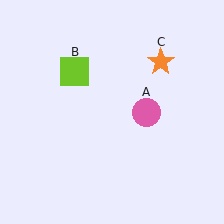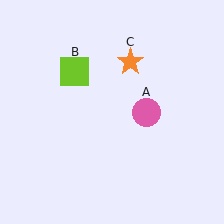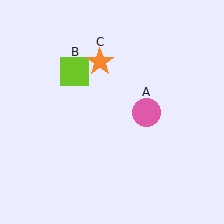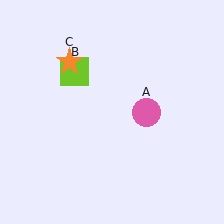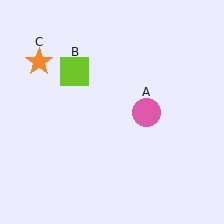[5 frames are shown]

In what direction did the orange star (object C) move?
The orange star (object C) moved left.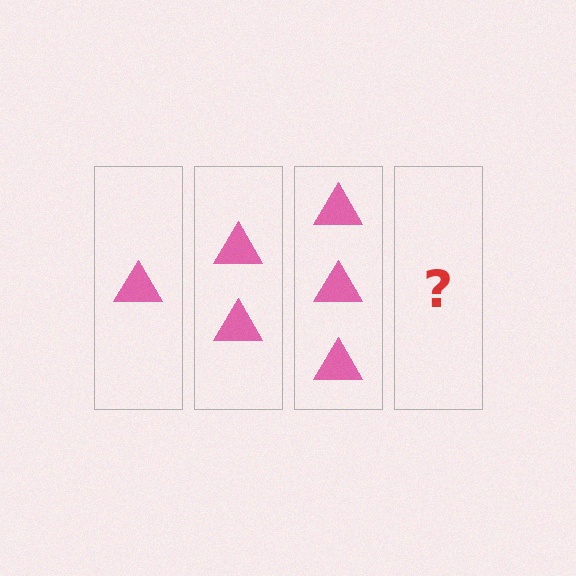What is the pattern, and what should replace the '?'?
The pattern is that each step adds one more triangle. The '?' should be 4 triangles.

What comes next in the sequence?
The next element should be 4 triangles.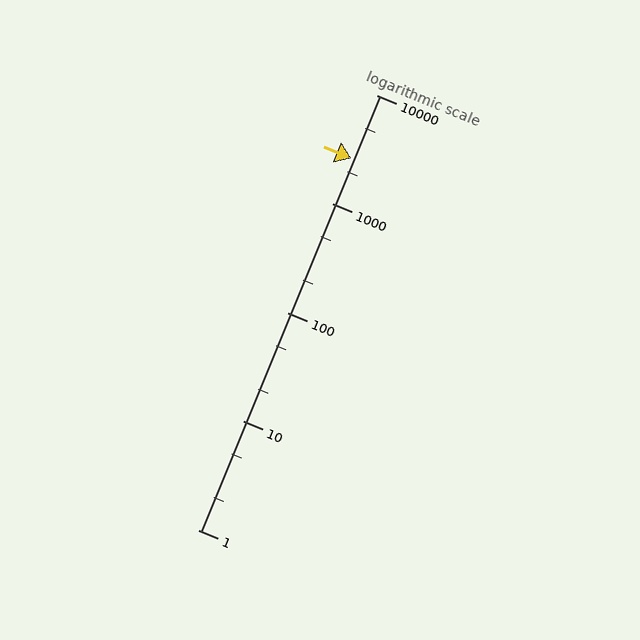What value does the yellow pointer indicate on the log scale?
The pointer indicates approximately 2600.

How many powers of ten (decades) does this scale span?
The scale spans 4 decades, from 1 to 10000.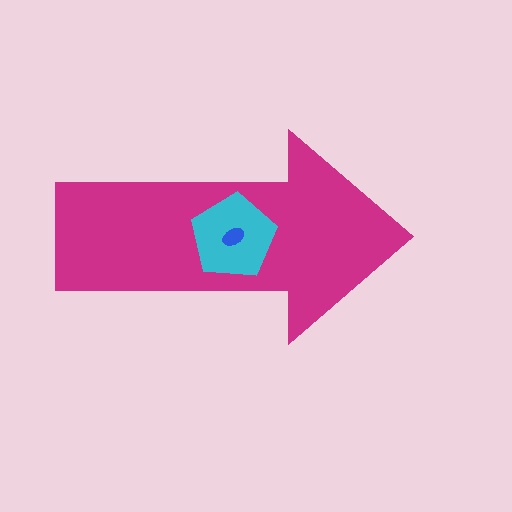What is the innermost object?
The blue ellipse.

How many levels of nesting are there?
3.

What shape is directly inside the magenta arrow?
The cyan pentagon.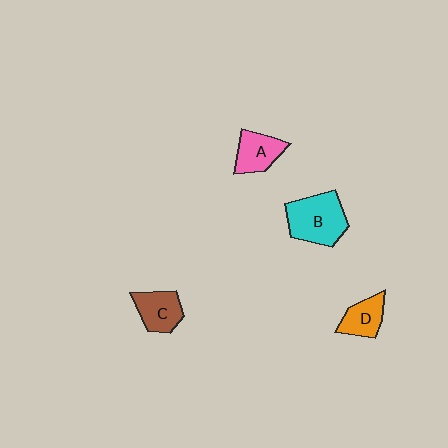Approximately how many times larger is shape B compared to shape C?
Approximately 1.5 times.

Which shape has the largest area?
Shape B (cyan).